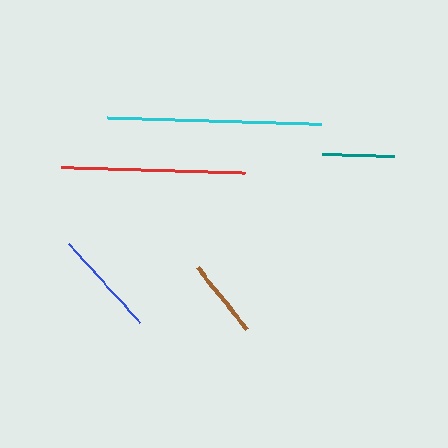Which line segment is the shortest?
The teal line is the shortest at approximately 72 pixels.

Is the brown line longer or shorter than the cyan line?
The cyan line is longer than the brown line.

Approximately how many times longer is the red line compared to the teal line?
The red line is approximately 2.5 times the length of the teal line.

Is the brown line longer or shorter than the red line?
The red line is longer than the brown line.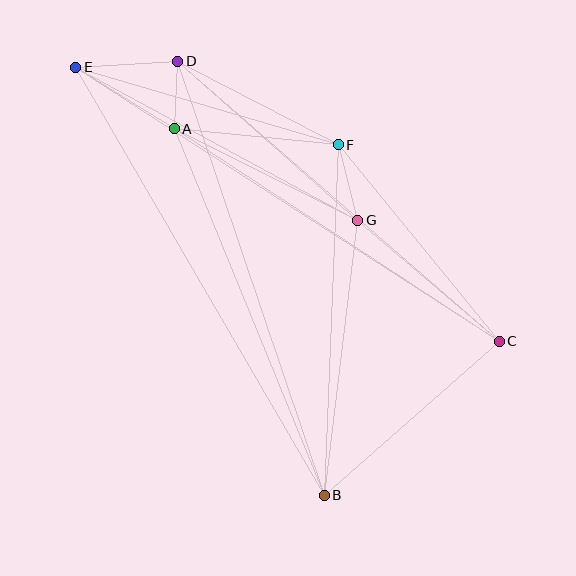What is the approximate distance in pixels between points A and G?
The distance between A and G is approximately 205 pixels.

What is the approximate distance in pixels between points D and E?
The distance between D and E is approximately 102 pixels.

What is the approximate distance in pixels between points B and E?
The distance between B and E is approximately 495 pixels.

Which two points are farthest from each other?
Points C and E are farthest from each other.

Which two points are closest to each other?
Points A and D are closest to each other.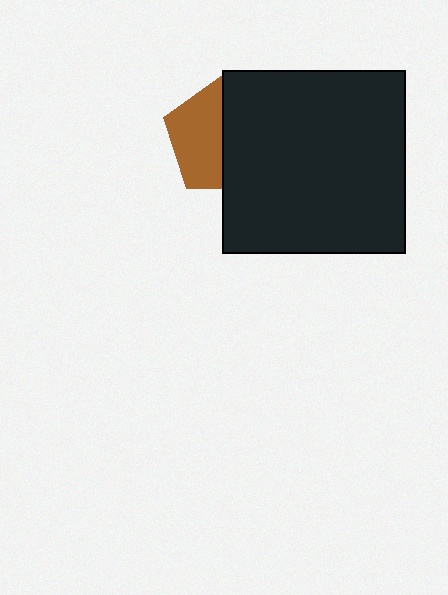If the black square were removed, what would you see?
You would see the complete brown pentagon.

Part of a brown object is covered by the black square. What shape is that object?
It is a pentagon.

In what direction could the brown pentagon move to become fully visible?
The brown pentagon could move left. That would shift it out from behind the black square entirely.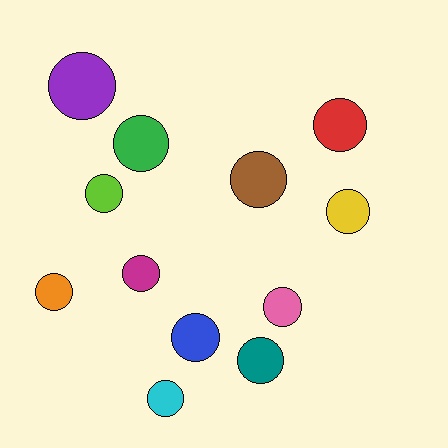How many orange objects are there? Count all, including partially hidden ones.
There is 1 orange object.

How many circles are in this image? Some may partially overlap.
There are 12 circles.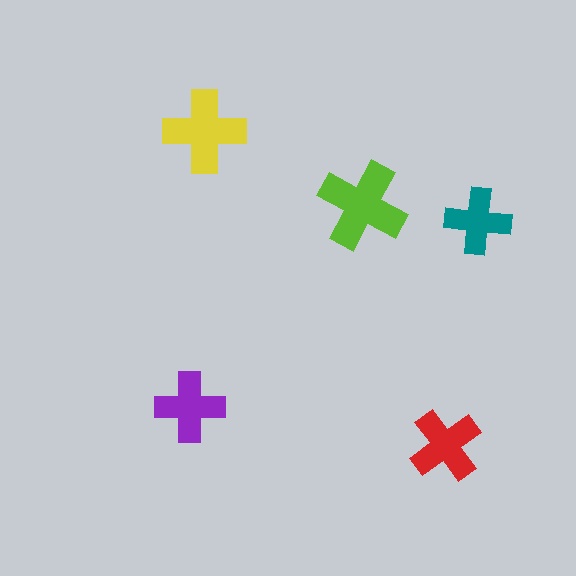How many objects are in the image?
There are 5 objects in the image.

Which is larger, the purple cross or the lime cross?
The lime one.